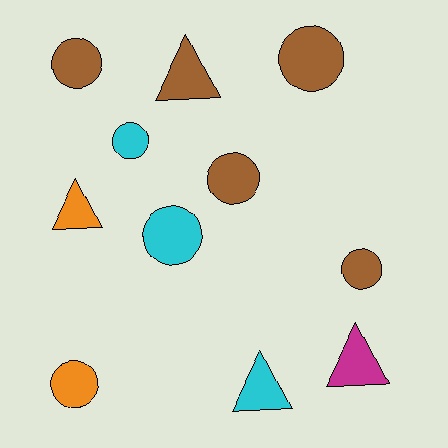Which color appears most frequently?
Brown, with 5 objects.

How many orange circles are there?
There is 1 orange circle.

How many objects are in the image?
There are 11 objects.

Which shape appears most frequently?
Circle, with 7 objects.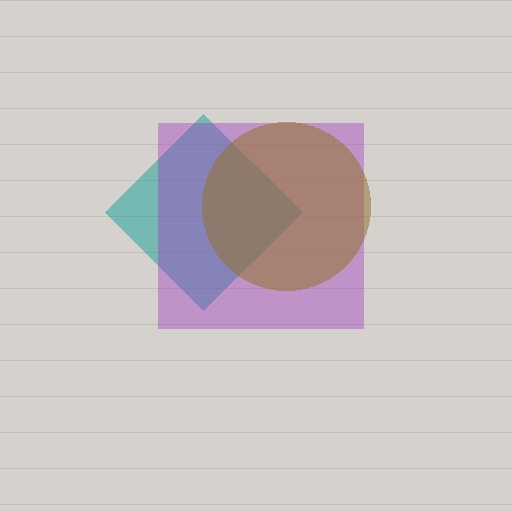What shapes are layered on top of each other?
The layered shapes are: a teal diamond, a purple square, a brown circle.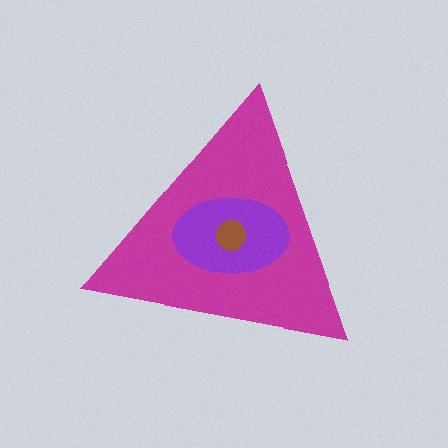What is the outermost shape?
The magenta triangle.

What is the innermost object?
The brown circle.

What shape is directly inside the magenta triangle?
The purple ellipse.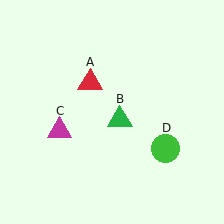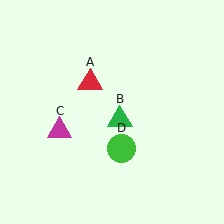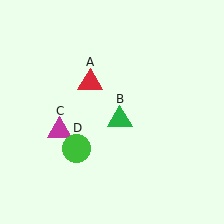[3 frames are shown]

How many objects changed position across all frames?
1 object changed position: green circle (object D).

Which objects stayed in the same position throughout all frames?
Red triangle (object A) and green triangle (object B) and magenta triangle (object C) remained stationary.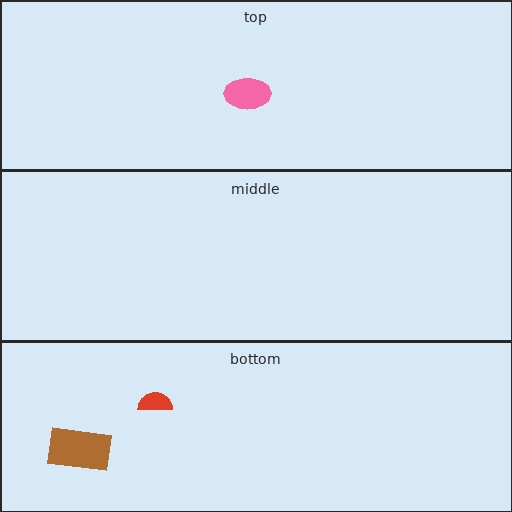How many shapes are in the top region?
1.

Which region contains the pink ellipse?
The top region.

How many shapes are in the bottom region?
2.